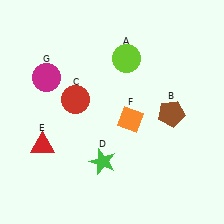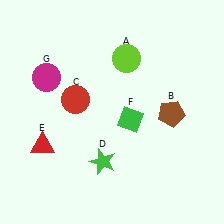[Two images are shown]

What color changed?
The diamond (F) changed from orange in Image 1 to green in Image 2.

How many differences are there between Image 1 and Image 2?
There is 1 difference between the two images.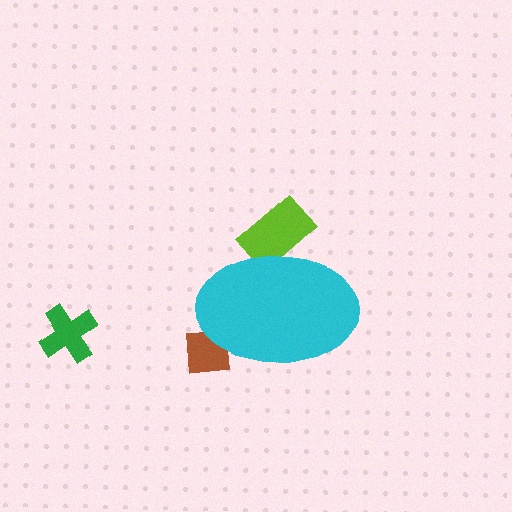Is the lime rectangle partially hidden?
Yes, the lime rectangle is partially hidden behind the cyan ellipse.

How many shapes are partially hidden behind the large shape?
2 shapes are partially hidden.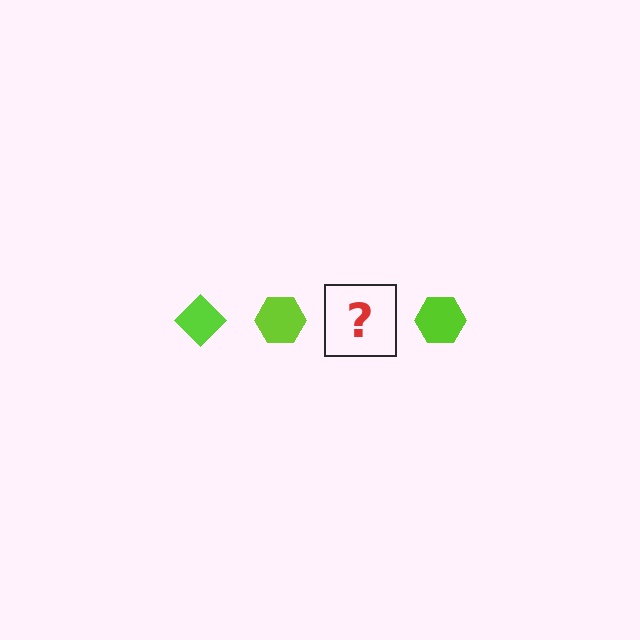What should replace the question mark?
The question mark should be replaced with a lime diamond.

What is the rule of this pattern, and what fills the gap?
The rule is that the pattern cycles through diamond, hexagon shapes in lime. The gap should be filled with a lime diamond.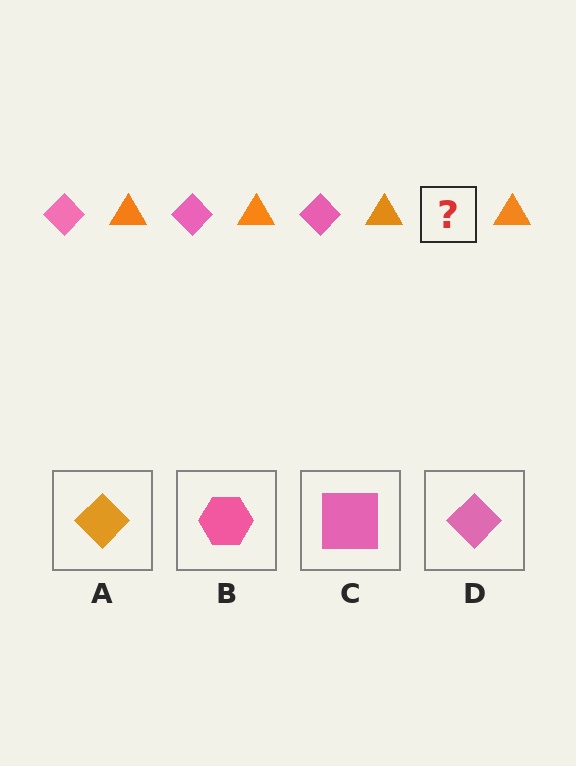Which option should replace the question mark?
Option D.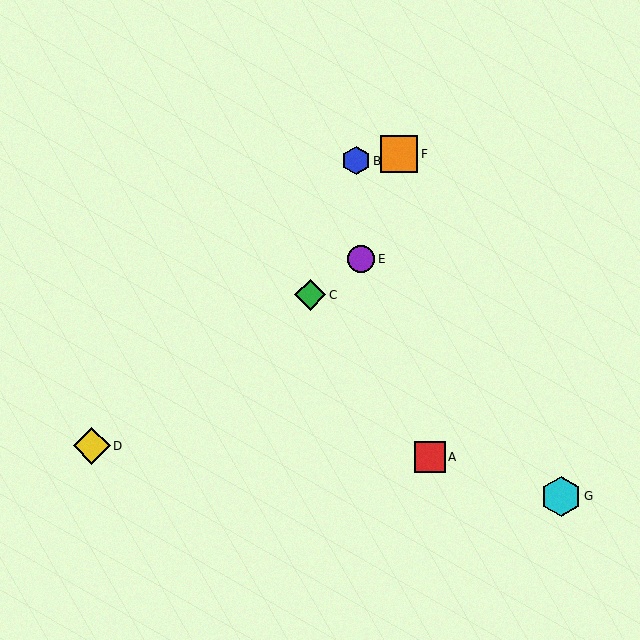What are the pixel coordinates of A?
Object A is at (430, 457).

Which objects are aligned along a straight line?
Objects C, D, E are aligned along a straight line.